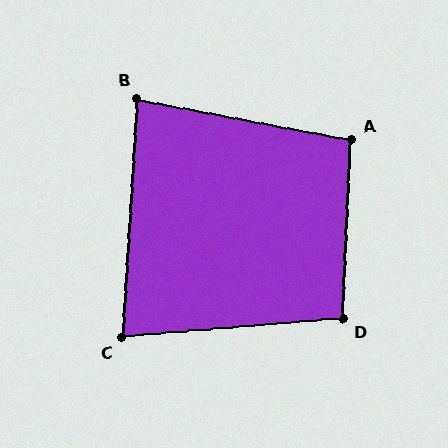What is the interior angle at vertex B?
Approximately 83 degrees (acute).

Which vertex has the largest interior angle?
A, at approximately 98 degrees.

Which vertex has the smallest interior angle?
C, at approximately 82 degrees.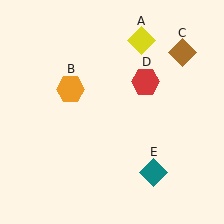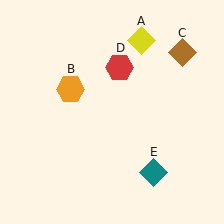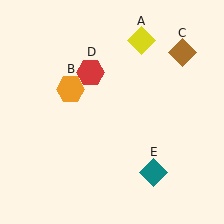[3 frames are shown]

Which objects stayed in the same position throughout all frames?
Yellow diamond (object A) and orange hexagon (object B) and brown diamond (object C) and teal diamond (object E) remained stationary.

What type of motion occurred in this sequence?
The red hexagon (object D) rotated counterclockwise around the center of the scene.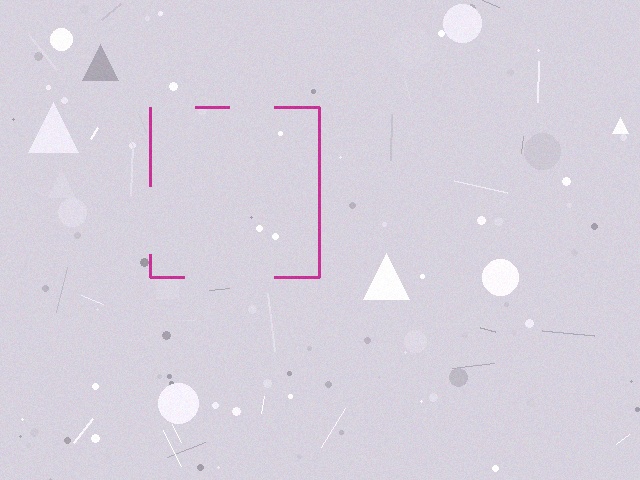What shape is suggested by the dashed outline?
The dashed outline suggests a square.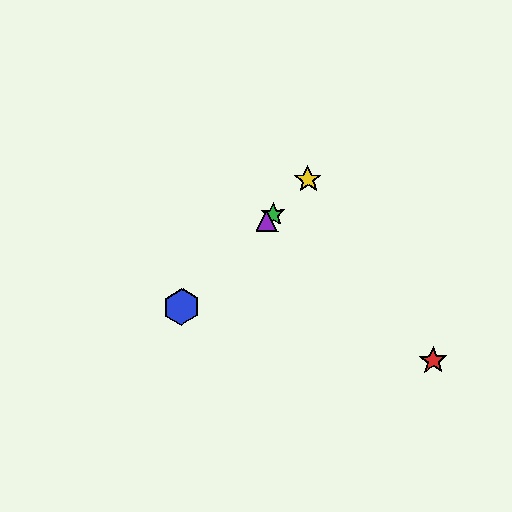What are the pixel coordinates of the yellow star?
The yellow star is at (308, 180).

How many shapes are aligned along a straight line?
4 shapes (the blue hexagon, the green star, the yellow star, the purple triangle) are aligned along a straight line.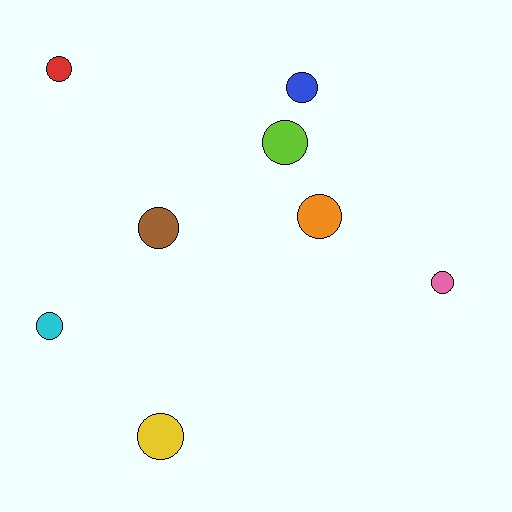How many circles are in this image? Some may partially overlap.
There are 8 circles.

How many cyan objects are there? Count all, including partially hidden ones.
There is 1 cyan object.